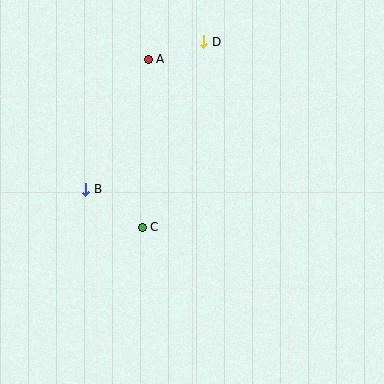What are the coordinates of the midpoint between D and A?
The midpoint between D and A is at (176, 51).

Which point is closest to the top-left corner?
Point A is closest to the top-left corner.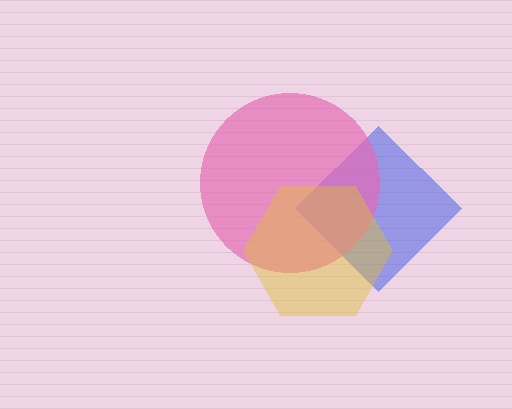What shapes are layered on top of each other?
The layered shapes are: a blue diamond, a pink circle, a yellow hexagon.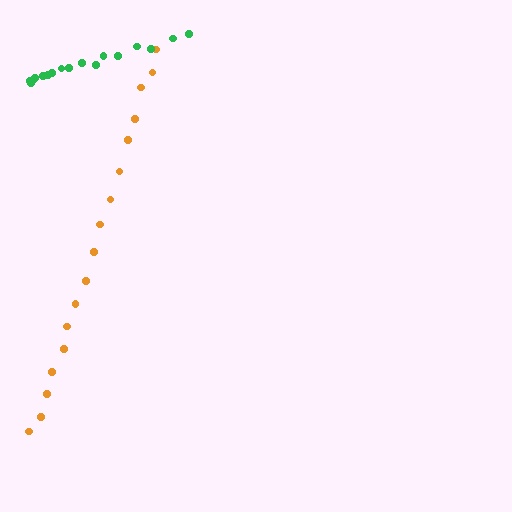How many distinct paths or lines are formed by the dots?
There are 2 distinct paths.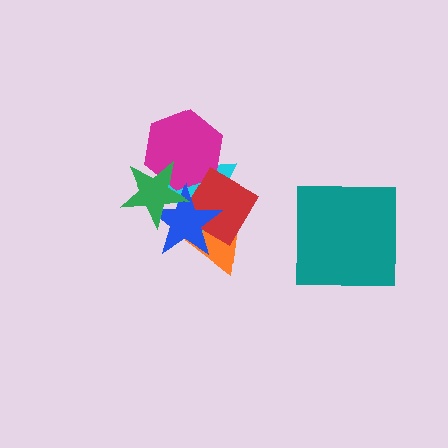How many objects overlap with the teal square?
0 objects overlap with the teal square.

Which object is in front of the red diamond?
The blue star is in front of the red diamond.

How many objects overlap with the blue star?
5 objects overlap with the blue star.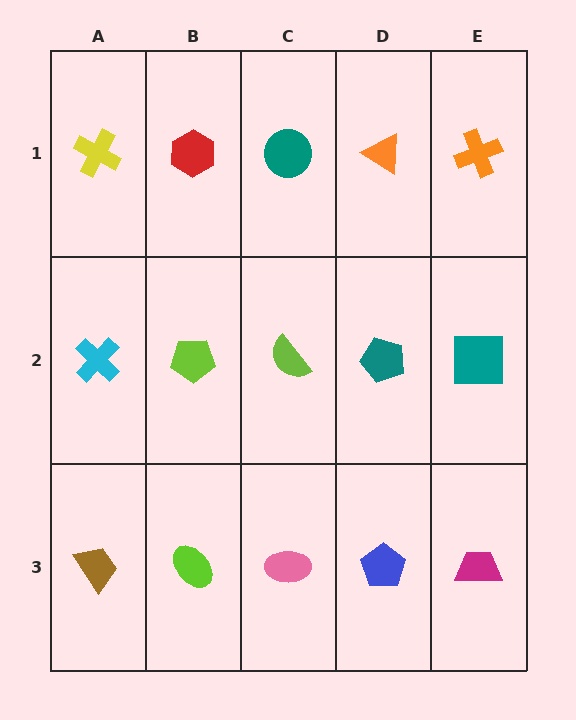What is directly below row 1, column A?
A cyan cross.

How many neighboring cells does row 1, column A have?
2.